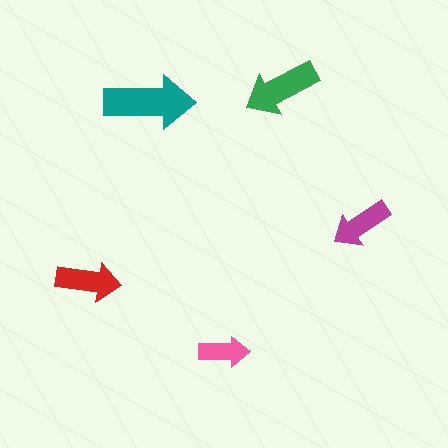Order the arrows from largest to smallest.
the teal one, the green one, the red one, the magenta one, the pink one.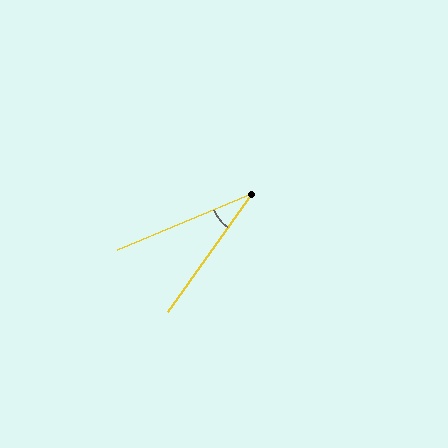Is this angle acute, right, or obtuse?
It is acute.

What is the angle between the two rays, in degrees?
Approximately 32 degrees.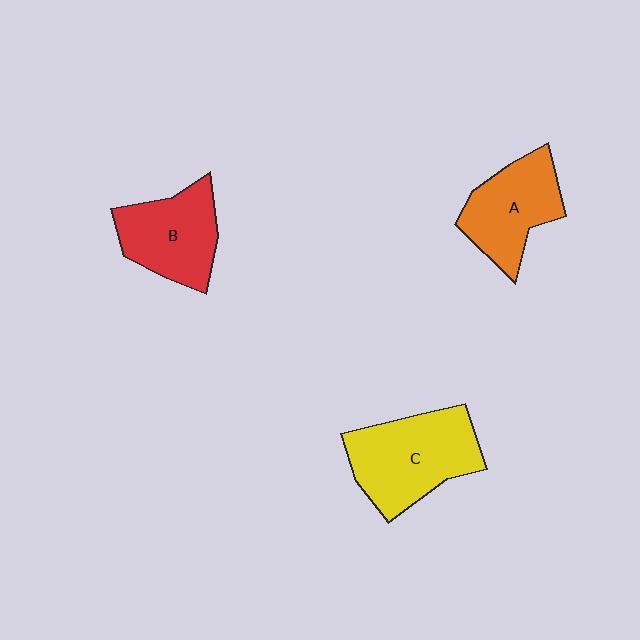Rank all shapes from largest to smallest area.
From largest to smallest: C (yellow), B (red), A (orange).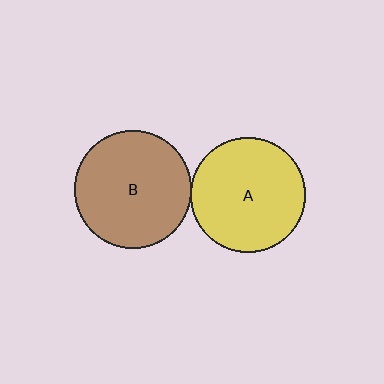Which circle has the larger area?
Circle B (brown).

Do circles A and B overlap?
Yes.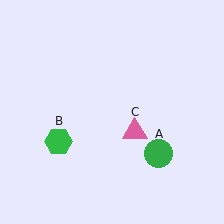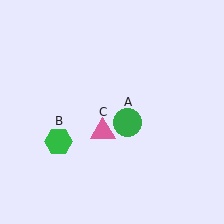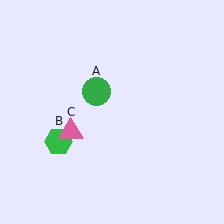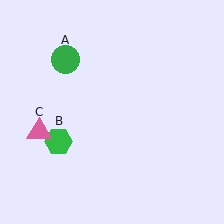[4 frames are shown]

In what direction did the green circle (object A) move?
The green circle (object A) moved up and to the left.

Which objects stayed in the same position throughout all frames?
Green hexagon (object B) remained stationary.